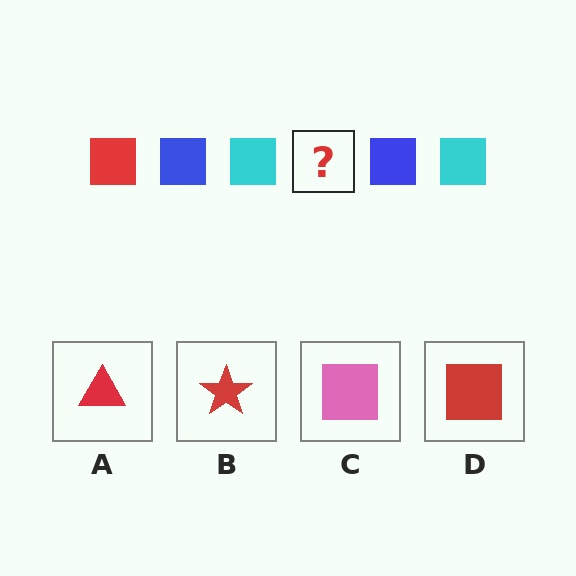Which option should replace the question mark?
Option D.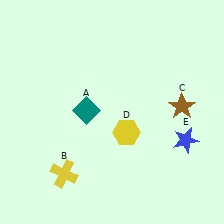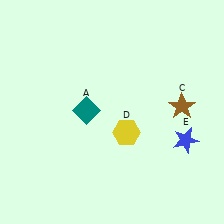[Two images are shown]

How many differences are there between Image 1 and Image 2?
There is 1 difference between the two images.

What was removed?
The yellow cross (B) was removed in Image 2.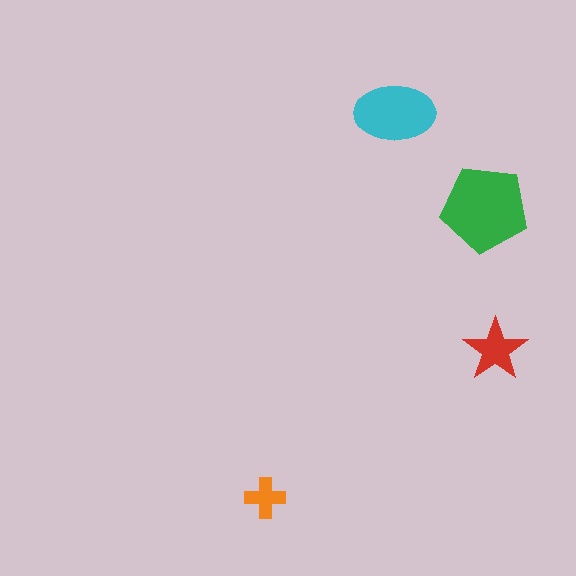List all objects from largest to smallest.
The green pentagon, the cyan ellipse, the red star, the orange cross.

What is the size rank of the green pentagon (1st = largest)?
1st.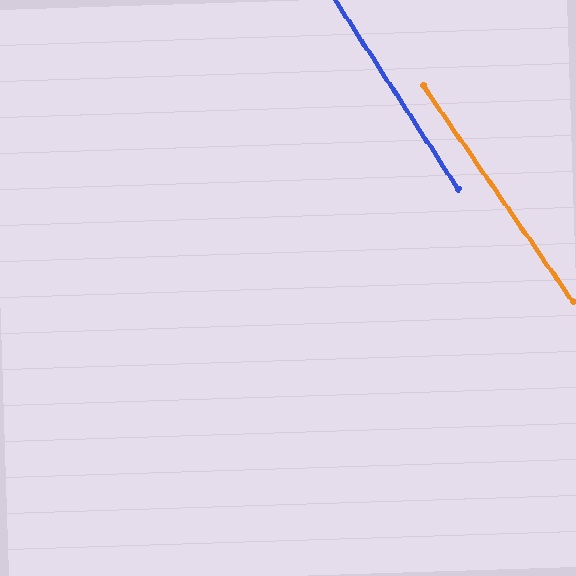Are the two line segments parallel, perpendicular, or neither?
Parallel — their directions differ by only 1.9°.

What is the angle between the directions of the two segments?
Approximately 2 degrees.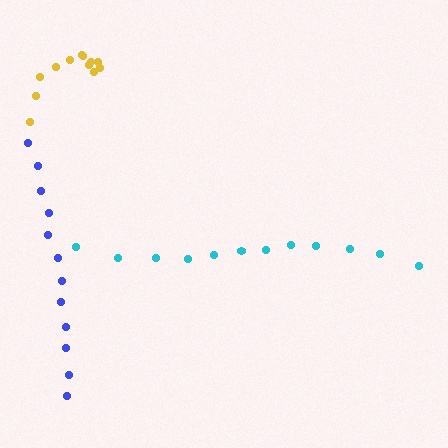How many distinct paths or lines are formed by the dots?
There are 3 distinct paths.